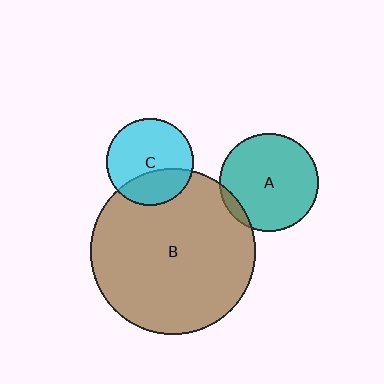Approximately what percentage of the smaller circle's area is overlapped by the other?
Approximately 5%.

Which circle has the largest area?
Circle B (brown).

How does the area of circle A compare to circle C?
Approximately 1.3 times.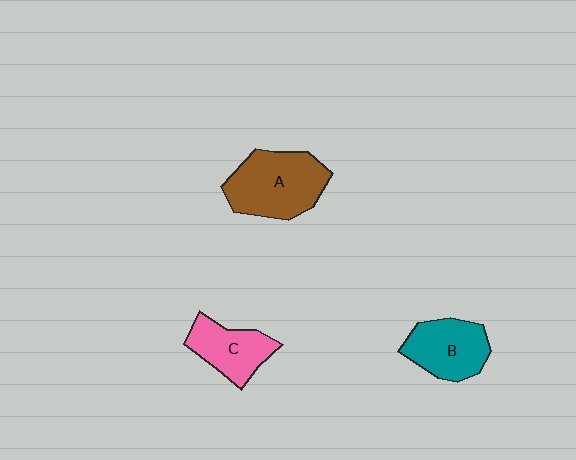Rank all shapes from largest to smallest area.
From largest to smallest: A (brown), B (teal), C (pink).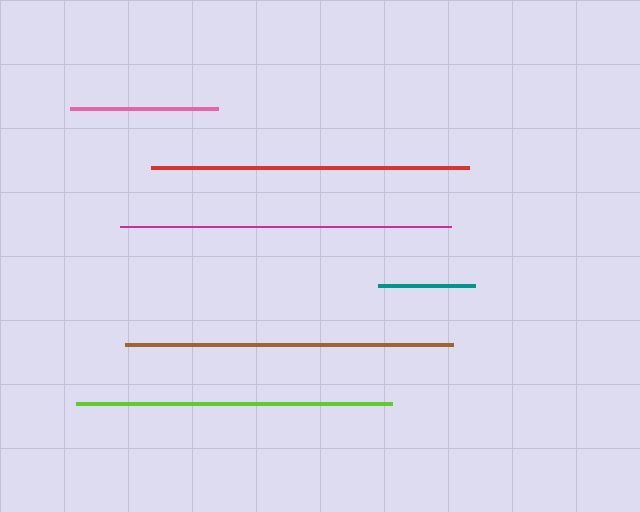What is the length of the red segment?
The red segment is approximately 318 pixels long.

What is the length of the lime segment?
The lime segment is approximately 316 pixels long.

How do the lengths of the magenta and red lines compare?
The magenta and red lines are approximately the same length.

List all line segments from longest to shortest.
From longest to shortest: magenta, brown, red, lime, pink, teal.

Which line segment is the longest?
The magenta line is the longest at approximately 331 pixels.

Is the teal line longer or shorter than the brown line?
The brown line is longer than the teal line.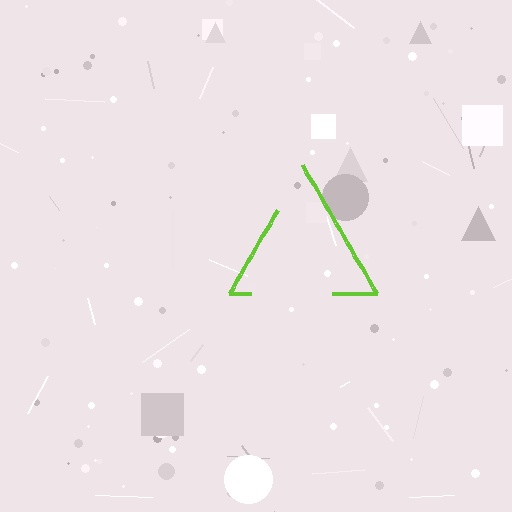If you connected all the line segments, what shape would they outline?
They would outline a triangle.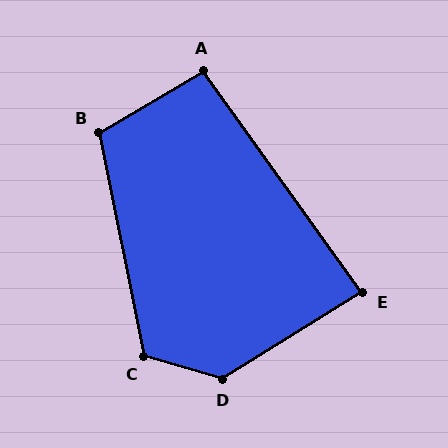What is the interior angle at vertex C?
Approximately 117 degrees (obtuse).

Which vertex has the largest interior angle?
D, at approximately 132 degrees.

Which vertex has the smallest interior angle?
E, at approximately 86 degrees.